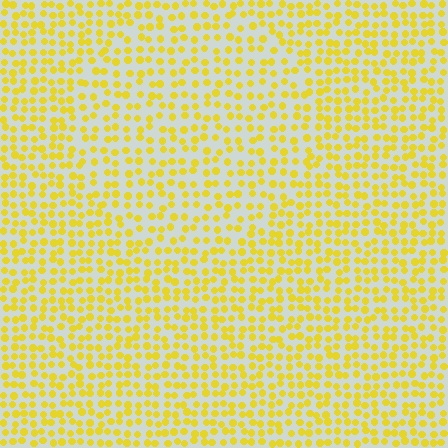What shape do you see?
I see a circle.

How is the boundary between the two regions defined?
The boundary is defined by a change in element density (approximately 1.4x ratio). All elements are the same color, size, and shape.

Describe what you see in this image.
The image contains small yellow elements arranged at two different densities. A circle-shaped region is visible where the elements are less densely packed than the surrounding area.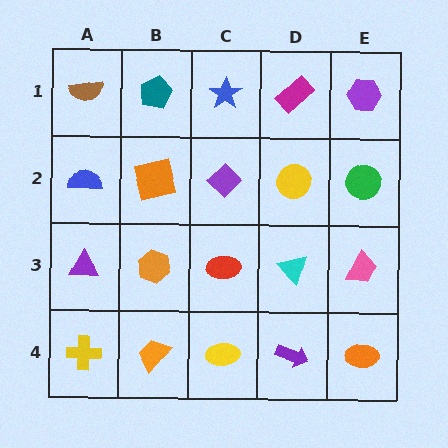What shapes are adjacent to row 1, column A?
A blue semicircle (row 2, column A), a teal pentagon (row 1, column B).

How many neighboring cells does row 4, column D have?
3.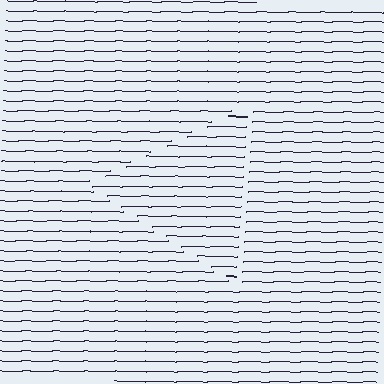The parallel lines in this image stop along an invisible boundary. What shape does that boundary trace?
An illusory triangle. The interior of the shape contains the same grating, shifted by half a period — the contour is defined by the phase discontinuity where line-ends from the inner and outer gratings abut.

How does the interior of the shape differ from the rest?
The interior of the shape contains the same grating, shifted by half a period — the contour is defined by the phase discontinuity where line-ends from the inner and outer gratings abut.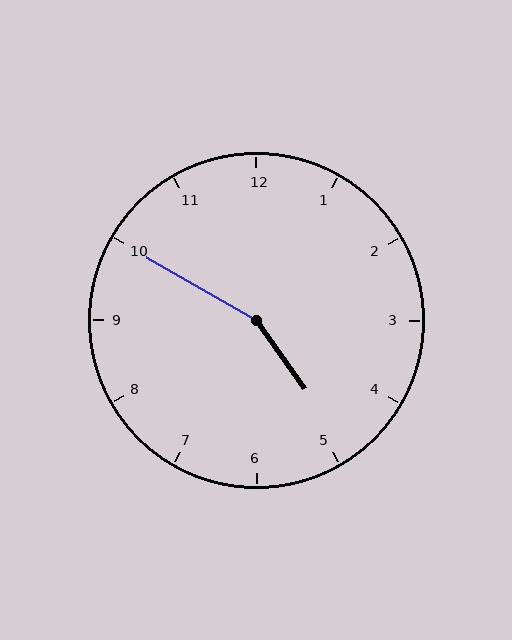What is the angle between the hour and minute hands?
Approximately 155 degrees.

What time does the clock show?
4:50.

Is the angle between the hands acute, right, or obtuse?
It is obtuse.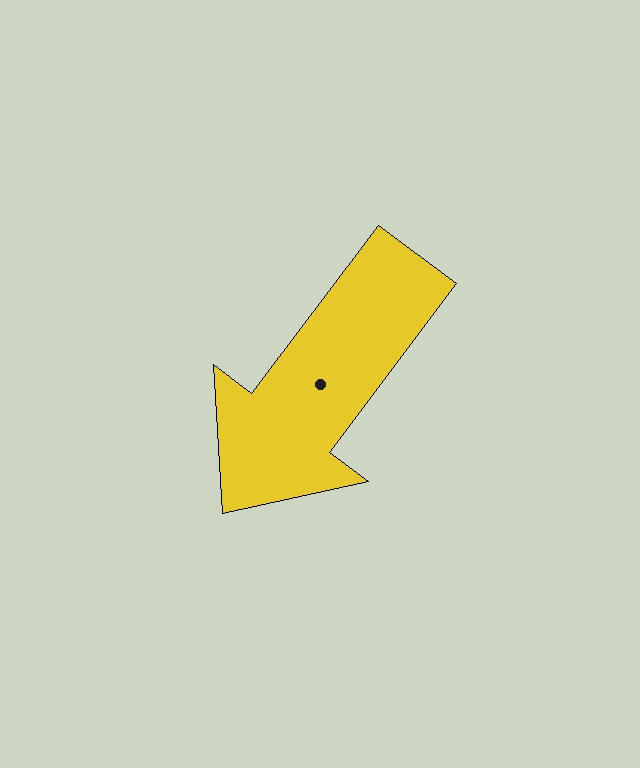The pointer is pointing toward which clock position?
Roughly 7 o'clock.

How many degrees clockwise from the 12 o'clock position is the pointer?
Approximately 217 degrees.